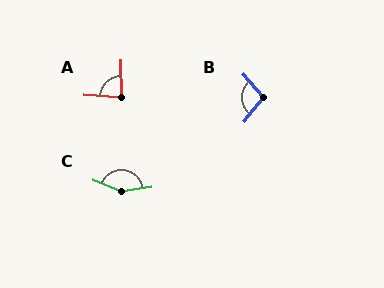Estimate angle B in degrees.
Approximately 99 degrees.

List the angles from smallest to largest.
A (85°), B (99°), C (150°).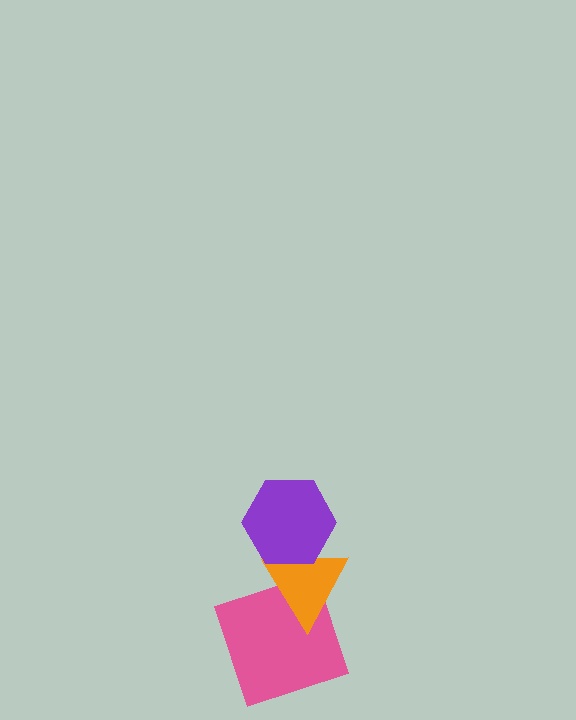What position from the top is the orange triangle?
The orange triangle is 2nd from the top.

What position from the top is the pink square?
The pink square is 3rd from the top.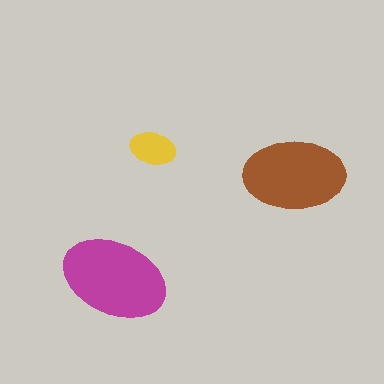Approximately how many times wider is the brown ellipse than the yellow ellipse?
About 2 times wider.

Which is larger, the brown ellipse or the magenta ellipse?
The magenta one.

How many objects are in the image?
There are 3 objects in the image.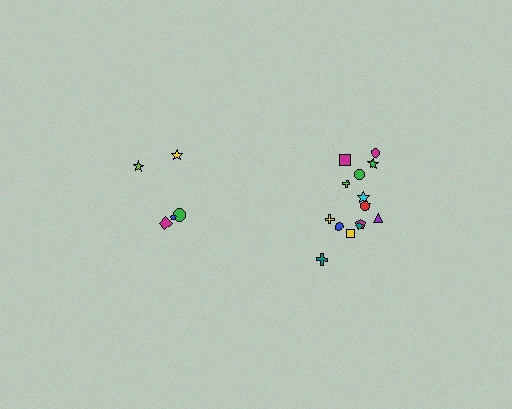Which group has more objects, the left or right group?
The right group.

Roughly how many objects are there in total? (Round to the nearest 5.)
Roughly 20 objects in total.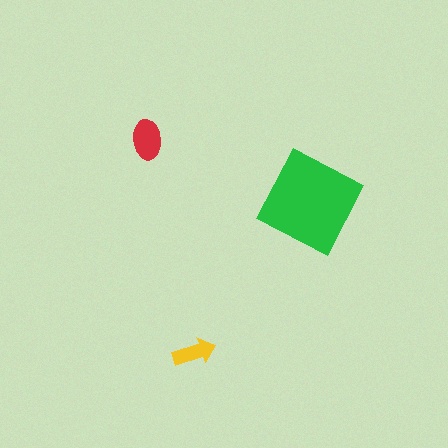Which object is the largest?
The green diamond.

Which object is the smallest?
The yellow arrow.